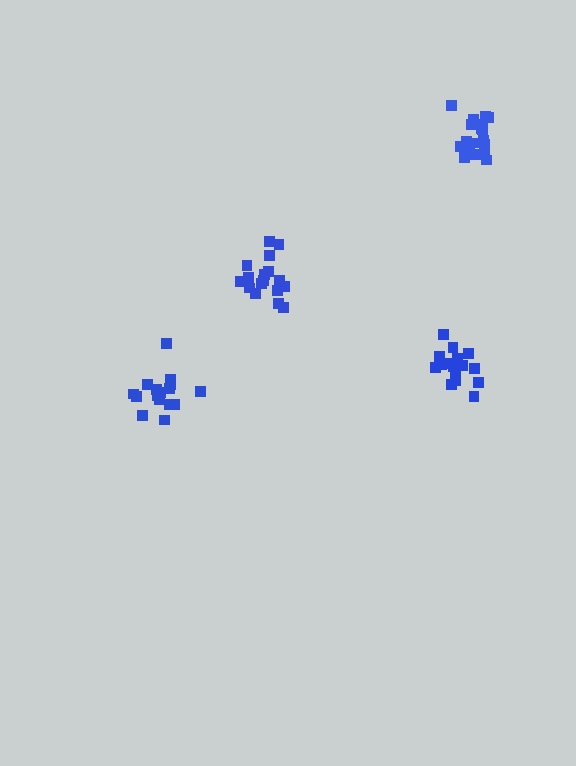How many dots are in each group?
Group 1: 20 dots, Group 2: 18 dots, Group 3: 20 dots, Group 4: 18 dots (76 total).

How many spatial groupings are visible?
There are 4 spatial groupings.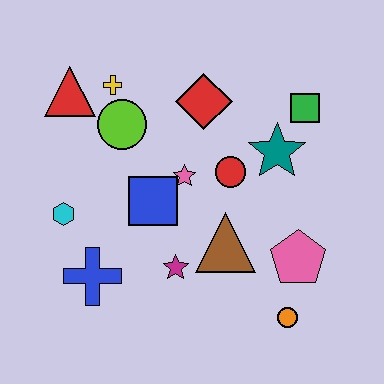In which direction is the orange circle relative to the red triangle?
The orange circle is below the red triangle.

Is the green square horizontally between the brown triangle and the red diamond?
No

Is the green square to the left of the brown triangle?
No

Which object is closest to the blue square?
The pink star is closest to the blue square.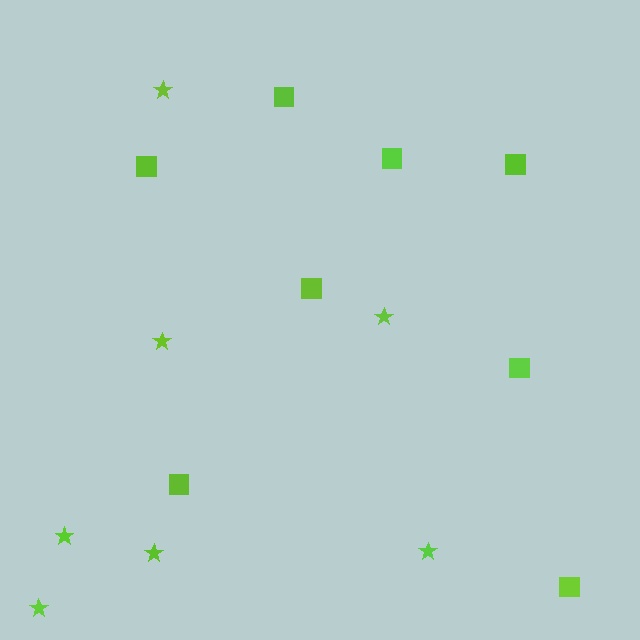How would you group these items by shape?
There are 2 groups: one group of squares (8) and one group of stars (7).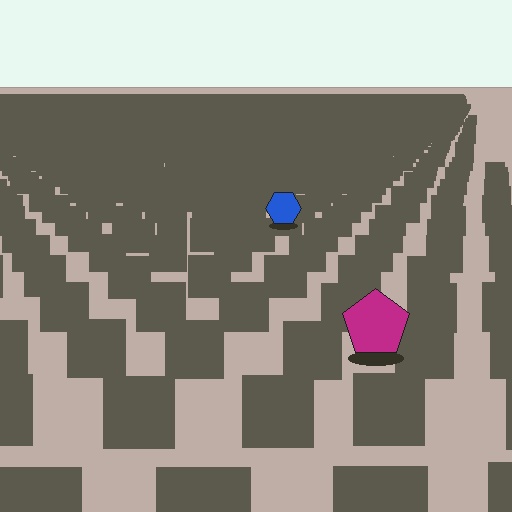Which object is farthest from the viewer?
The blue hexagon is farthest from the viewer. It appears smaller and the ground texture around it is denser.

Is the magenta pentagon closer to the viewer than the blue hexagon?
Yes. The magenta pentagon is closer — you can tell from the texture gradient: the ground texture is coarser near it.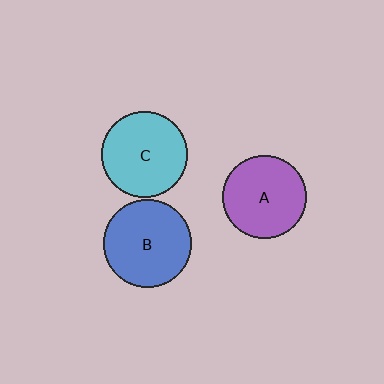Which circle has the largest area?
Circle B (blue).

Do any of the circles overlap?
No, none of the circles overlap.